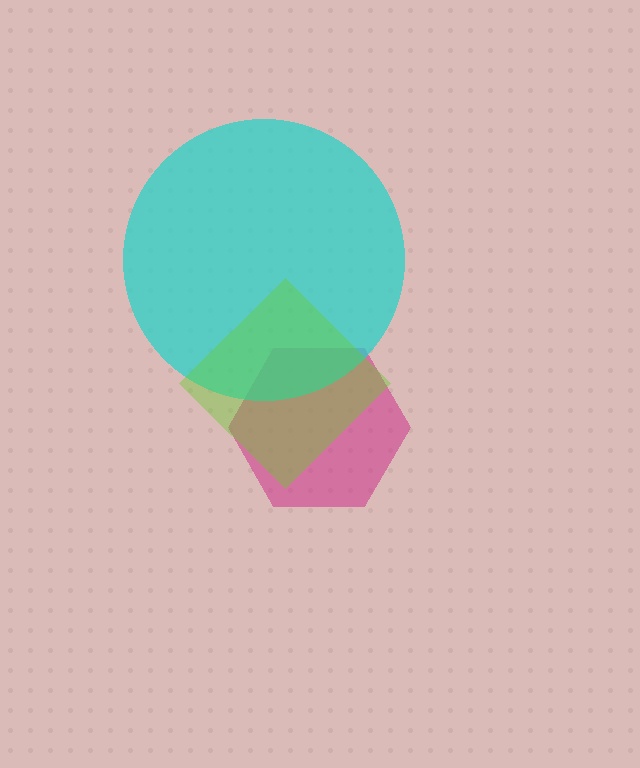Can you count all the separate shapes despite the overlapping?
Yes, there are 3 separate shapes.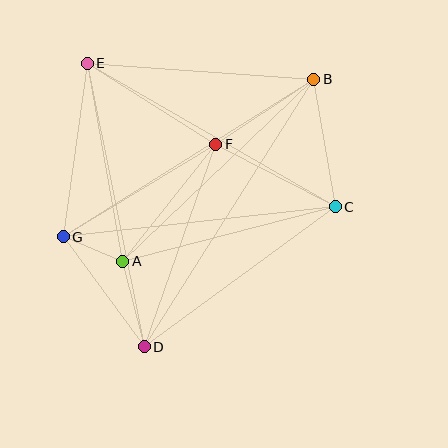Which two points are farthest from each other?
Points B and D are farthest from each other.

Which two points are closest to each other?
Points A and G are closest to each other.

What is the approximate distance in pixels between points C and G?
The distance between C and G is approximately 274 pixels.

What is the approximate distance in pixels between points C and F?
The distance between C and F is approximately 135 pixels.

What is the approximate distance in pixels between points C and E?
The distance between C and E is approximately 287 pixels.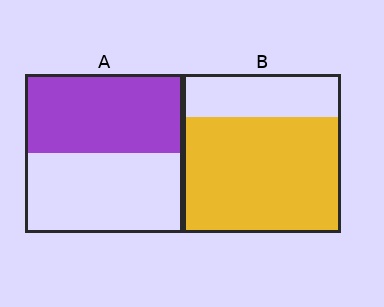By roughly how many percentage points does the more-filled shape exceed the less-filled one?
By roughly 25 percentage points (B over A).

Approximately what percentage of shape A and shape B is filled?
A is approximately 50% and B is approximately 75%.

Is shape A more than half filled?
Roughly half.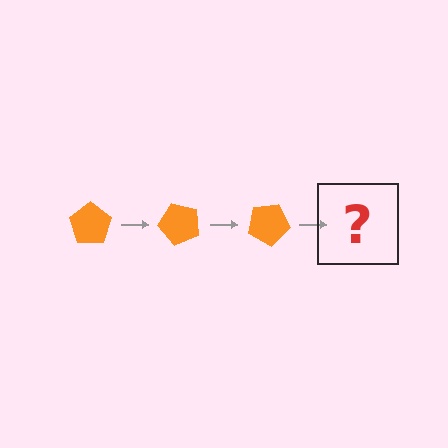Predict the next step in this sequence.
The next step is an orange pentagon rotated 150 degrees.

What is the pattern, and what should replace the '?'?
The pattern is that the pentagon rotates 50 degrees each step. The '?' should be an orange pentagon rotated 150 degrees.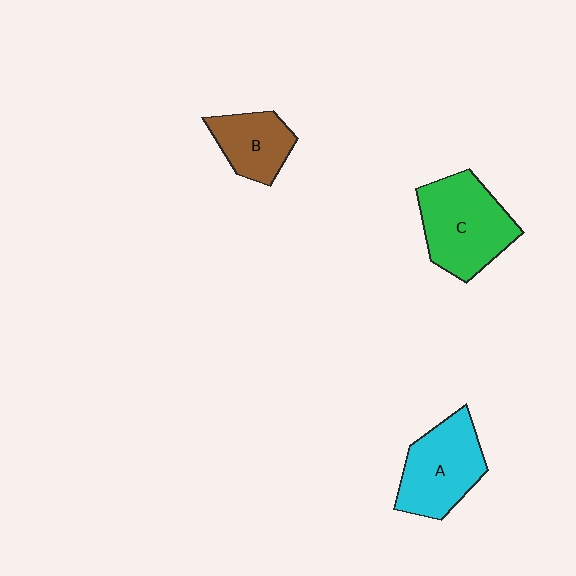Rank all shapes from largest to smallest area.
From largest to smallest: C (green), A (cyan), B (brown).